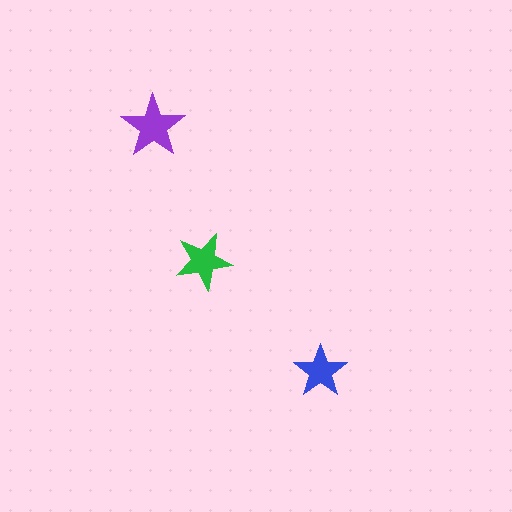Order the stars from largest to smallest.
the purple one, the green one, the blue one.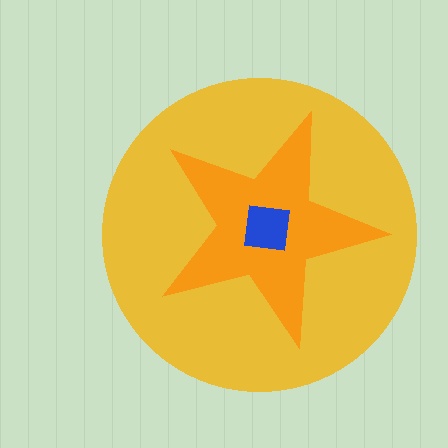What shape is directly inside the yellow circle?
The orange star.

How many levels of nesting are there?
3.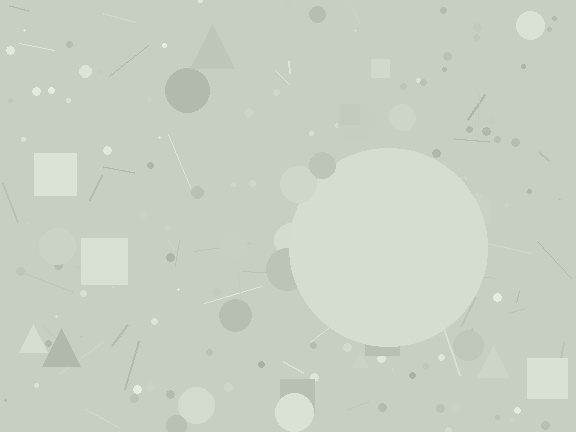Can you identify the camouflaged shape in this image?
The camouflaged shape is a circle.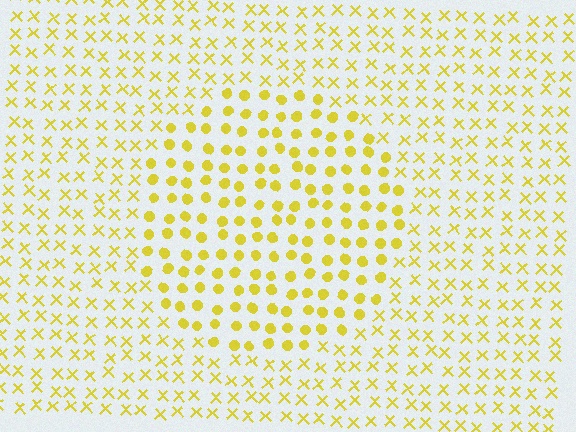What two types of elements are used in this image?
The image uses circles inside the circle region and X marks outside it.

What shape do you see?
I see a circle.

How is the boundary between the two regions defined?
The boundary is defined by a change in element shape: circles inside vs. X marks outside. All elements share the same color and spacing.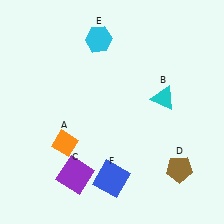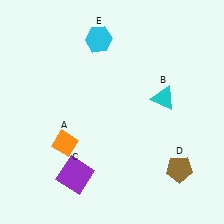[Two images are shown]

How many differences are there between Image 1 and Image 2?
There is 1 difference between the two images.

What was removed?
The blue square (F) was removed in Image 2.